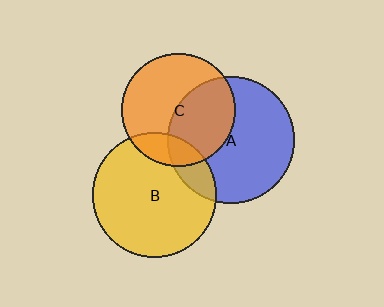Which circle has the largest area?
Circle A (blue).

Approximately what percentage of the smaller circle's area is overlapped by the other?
Approximately 45%.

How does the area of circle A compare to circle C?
Approximately 1.3 times.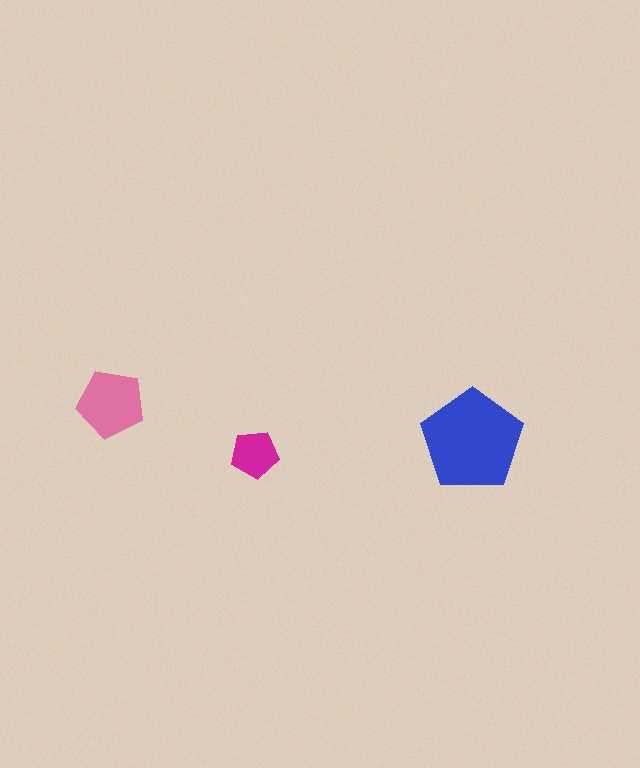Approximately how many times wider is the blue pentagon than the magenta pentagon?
About 2 times wider.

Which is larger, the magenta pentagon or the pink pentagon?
The pink one.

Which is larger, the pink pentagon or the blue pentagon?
The blue one.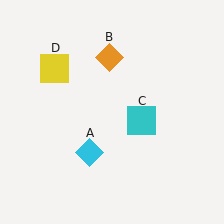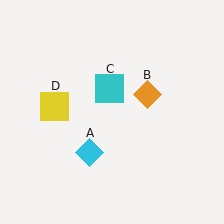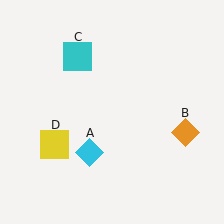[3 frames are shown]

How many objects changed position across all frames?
3 objects changed position: orange diamond (object B), cyan square (object C), yellow square (object D).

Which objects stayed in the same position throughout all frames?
Cyan diamond (object A) remained stationary.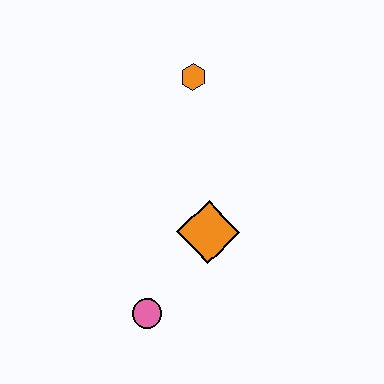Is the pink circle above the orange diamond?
No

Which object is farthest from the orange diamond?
The orange hexagon is farthest from the orange diamond.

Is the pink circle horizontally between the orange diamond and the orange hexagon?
No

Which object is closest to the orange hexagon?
The orange diamond is closest to the orange hexagon.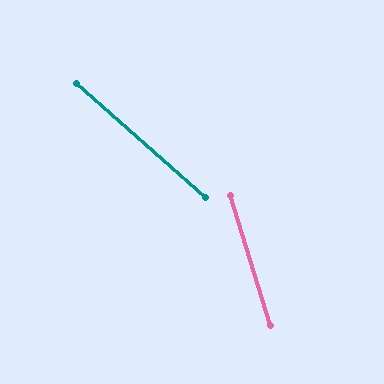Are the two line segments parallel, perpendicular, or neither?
Neither parallel nor perpendicular — they differ by about 31°.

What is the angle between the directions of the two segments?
Approximately 31 degrees.